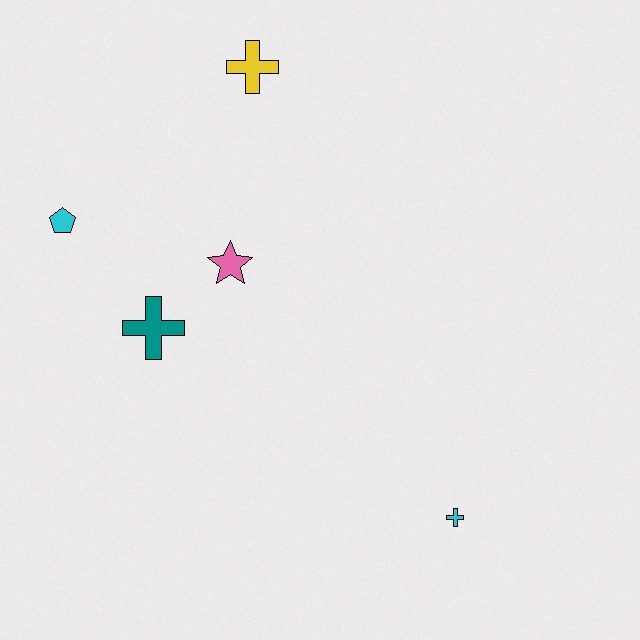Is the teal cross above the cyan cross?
Yes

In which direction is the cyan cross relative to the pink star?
The cyan cross is below the pink star.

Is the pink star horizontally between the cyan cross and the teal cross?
Yes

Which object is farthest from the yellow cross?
The cyan cross is farthest from the yellow cross.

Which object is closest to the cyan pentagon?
The teal cross is closest to the cyan pentagon.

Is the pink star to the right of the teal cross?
Yes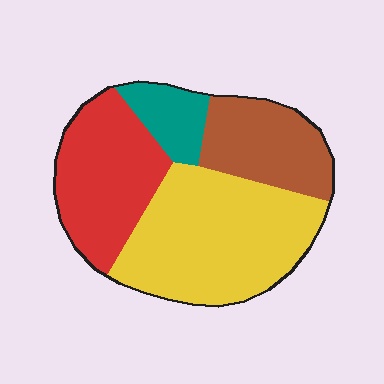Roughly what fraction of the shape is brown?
Brown takes up about one fifth (1/5) of the shape.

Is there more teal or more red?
Red.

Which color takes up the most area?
Yellow, at roughly 45%.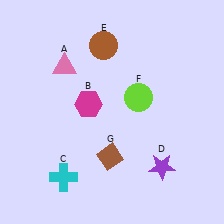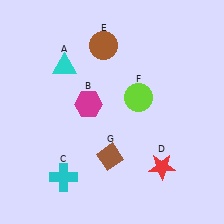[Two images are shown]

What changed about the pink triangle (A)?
In Image 1, A is pink. In Image 2, it changed to cyan.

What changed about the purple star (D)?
In Image 1, D is purple. In Image 2, it changed to red.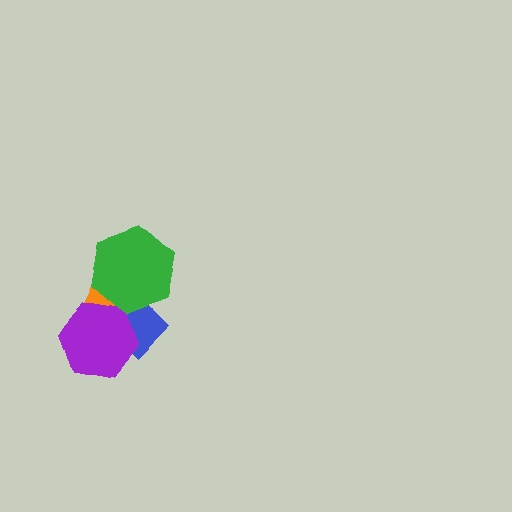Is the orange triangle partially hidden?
Yes, it is partially covered by another shape.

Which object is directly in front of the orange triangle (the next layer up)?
The purple hexagon is directly in front of the orange triangle.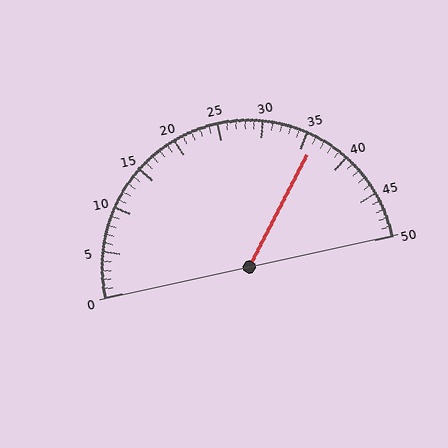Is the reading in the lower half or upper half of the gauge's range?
The reading is in the upper half of the range (0 to 50).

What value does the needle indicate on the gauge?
The needle indicates approximately 36.